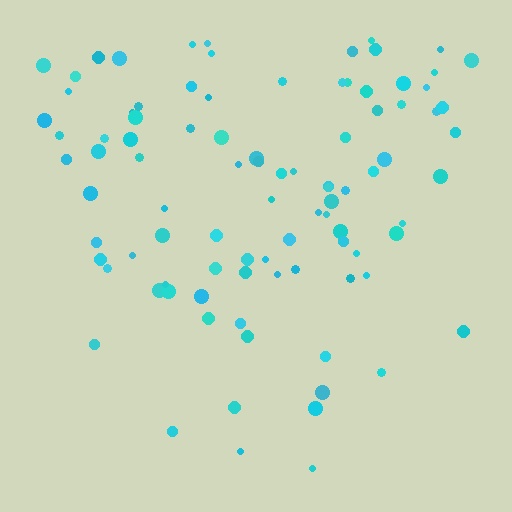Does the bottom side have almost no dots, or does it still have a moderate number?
Still a moderate number, just noticeably fewer than the top.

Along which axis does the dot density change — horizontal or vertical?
Vertical.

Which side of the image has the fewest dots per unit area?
The bottom.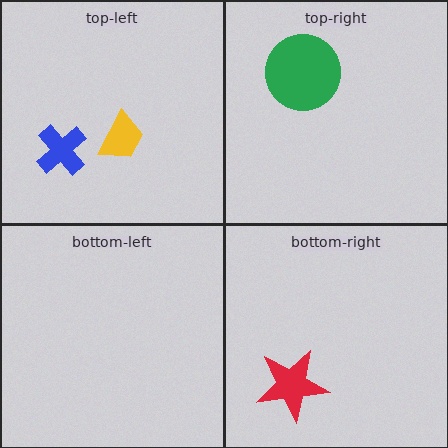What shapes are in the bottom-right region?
The red star.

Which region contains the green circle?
The top-right region.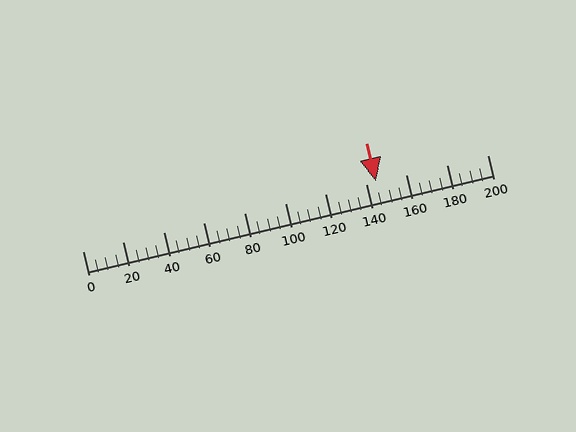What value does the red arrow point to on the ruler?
The red arrow points to approximately 145.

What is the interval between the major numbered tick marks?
The major tick marks are spaced 20 units apart.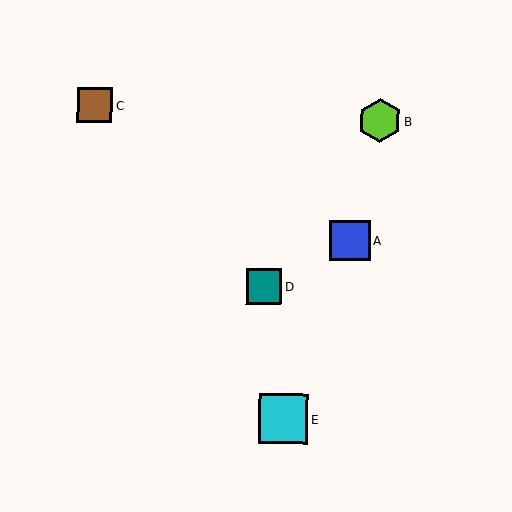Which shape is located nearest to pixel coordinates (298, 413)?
The cyan square (labeled E) at (284, 419) is nearest to that location.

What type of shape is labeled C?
Shape C is a brown square.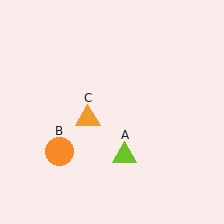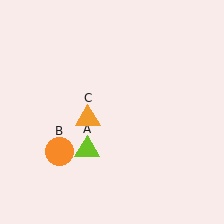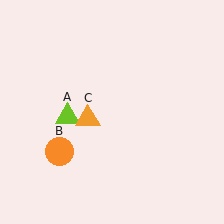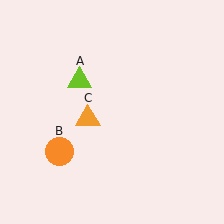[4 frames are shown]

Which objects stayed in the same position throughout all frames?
Orange circle (object B) and orange triangle (object C) remained stationary.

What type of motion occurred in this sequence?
The lime triangle (object A) rotated clockwise around the center of the scene.